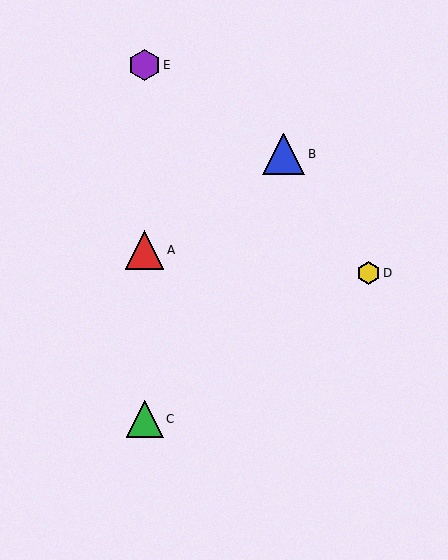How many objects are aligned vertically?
3 objects (A, C, E) are aligned vertically.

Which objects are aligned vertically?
Objects A, C, E are aligned vertically.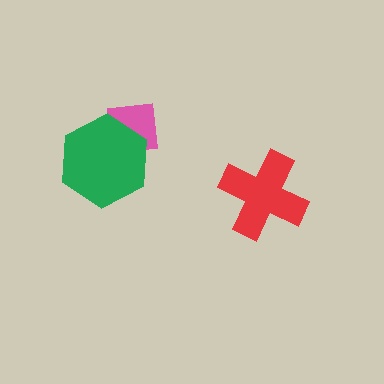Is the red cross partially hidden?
No, no other shape covers it.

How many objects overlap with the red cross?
0 objects overlap with the red cross.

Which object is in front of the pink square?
The green hexagon is in front of the pink square.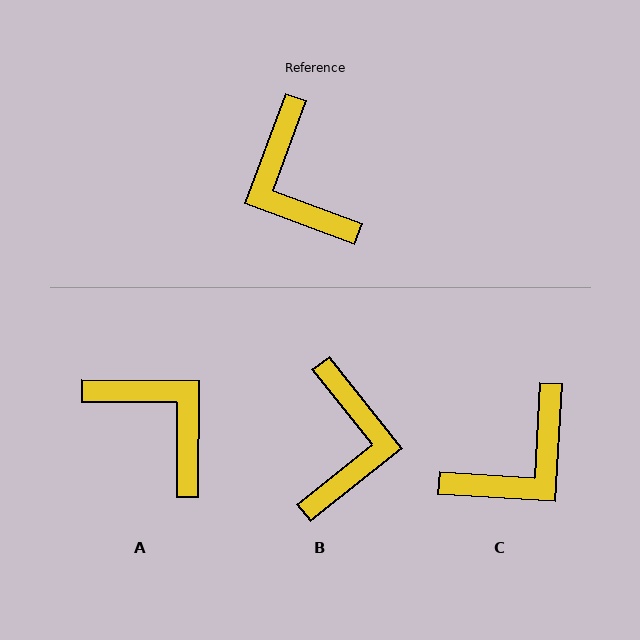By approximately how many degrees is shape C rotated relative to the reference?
Approximately 107 degrees counter-clockwise.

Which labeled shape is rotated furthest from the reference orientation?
A, about 160 degrees away.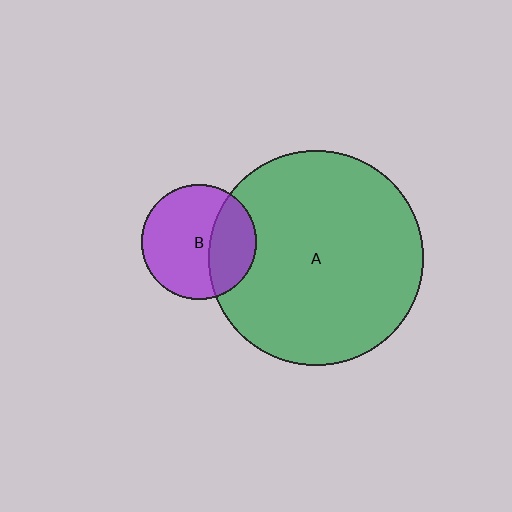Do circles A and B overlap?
Yes.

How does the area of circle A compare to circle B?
Approximately 3.5 times.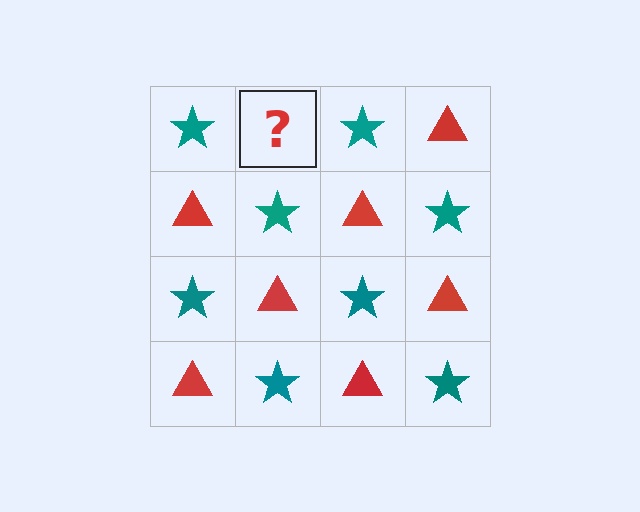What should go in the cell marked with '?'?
The missing cell should contain a red triangle.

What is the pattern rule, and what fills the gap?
The rule is that it alternates teal star and red triangle in a checkerboard pattern. The gap should be filled with a red triangle.